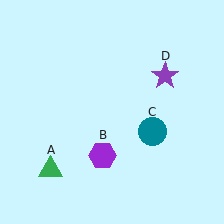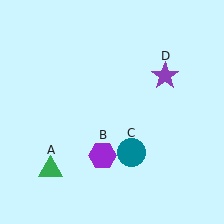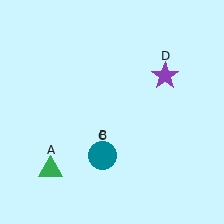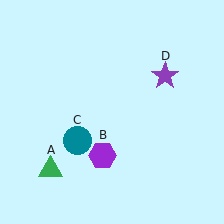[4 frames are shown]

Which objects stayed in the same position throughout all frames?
Green triangle (object A) and purple hexagon (object B) and purple star (object D) remained stationary.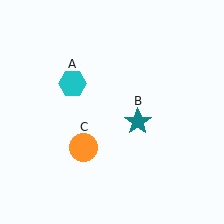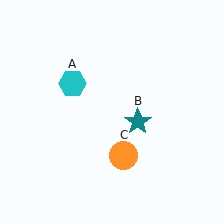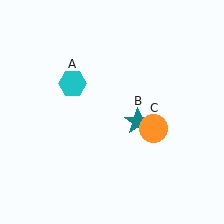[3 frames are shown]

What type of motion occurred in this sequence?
The orange circle (object C) rotated counterclockwise around the center of the scene.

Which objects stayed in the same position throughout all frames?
Cyan hexagon (object A) and teal star (object B) remained stationary.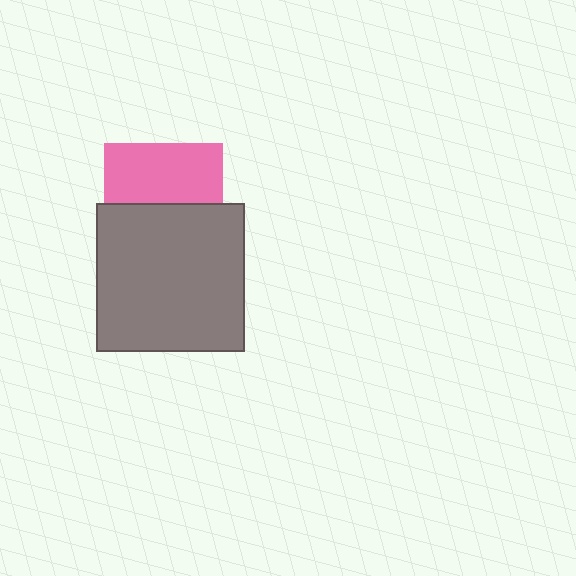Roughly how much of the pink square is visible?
About half of it is visible (roughly 51%).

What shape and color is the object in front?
The object in front is a gray square.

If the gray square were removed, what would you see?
You would see the complete pink square.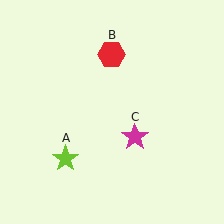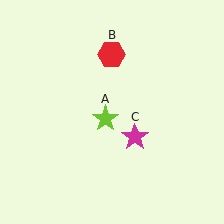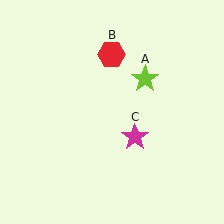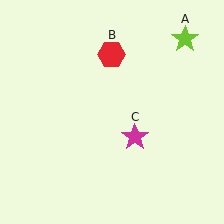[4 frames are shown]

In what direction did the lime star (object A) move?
The lime star (object A) moved up and to the right.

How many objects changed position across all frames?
1 object changed position: lime star (object A).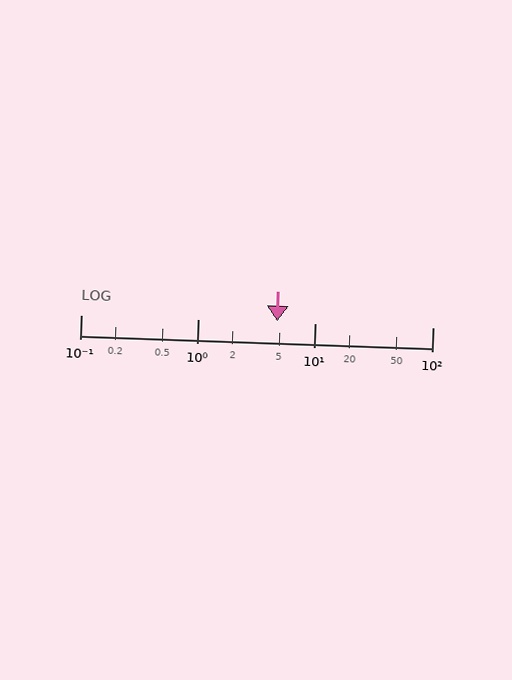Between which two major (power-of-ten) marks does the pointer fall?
The pointer is between 1 and 10.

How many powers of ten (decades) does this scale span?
The scale spans 3 decades, from 0.1 to 100.